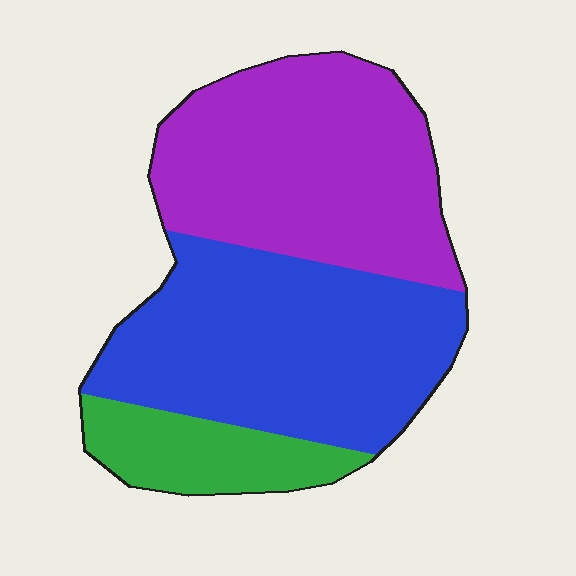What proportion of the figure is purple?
Purple takes up about two fifths (2/5) of the figure.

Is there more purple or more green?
Purple.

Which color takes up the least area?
Green, at roughly 15%.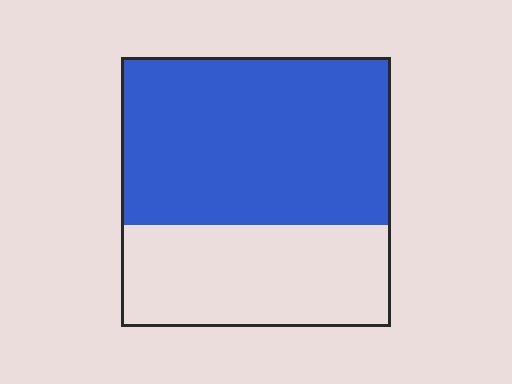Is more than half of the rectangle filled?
Yes.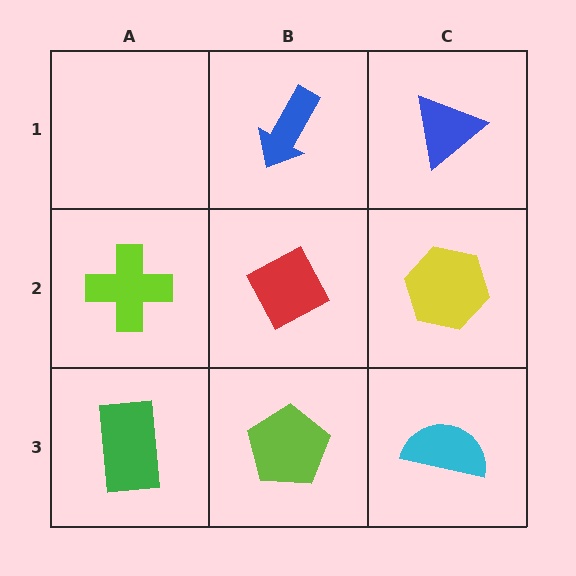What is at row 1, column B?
A blue arrow.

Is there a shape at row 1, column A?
No, that cell is empty.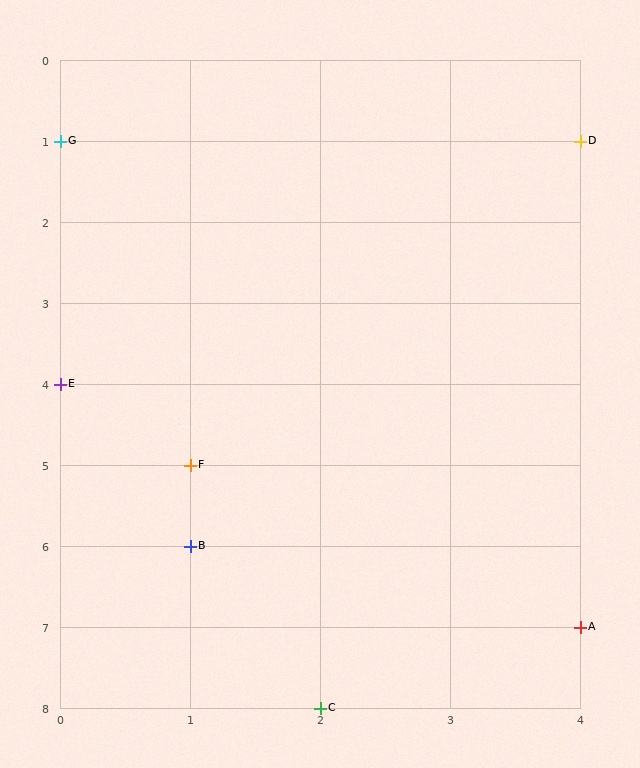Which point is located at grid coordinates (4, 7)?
Point A is at (4, 7).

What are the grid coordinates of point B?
Point B is at grid coordinates (1, 6).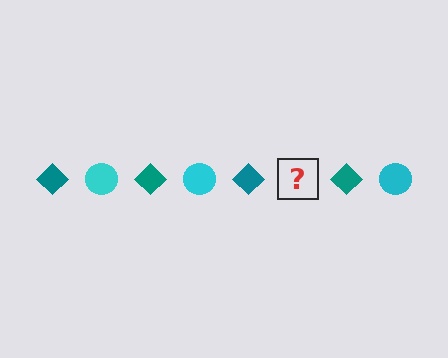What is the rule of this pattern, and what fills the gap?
The rule is that the pattern alternates between teal diamond and cyan circle. The gap should be filled with a cyan circle.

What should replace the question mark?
The question mark should be replaced with a cyan circle.